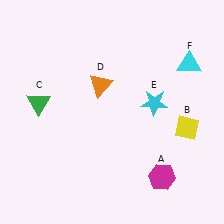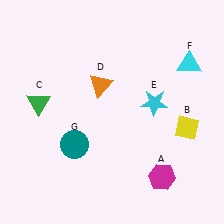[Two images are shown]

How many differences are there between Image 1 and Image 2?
There is 1 difference between the two images.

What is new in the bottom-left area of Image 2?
A teal circle (G) was added in the bottom-left area of Image 2.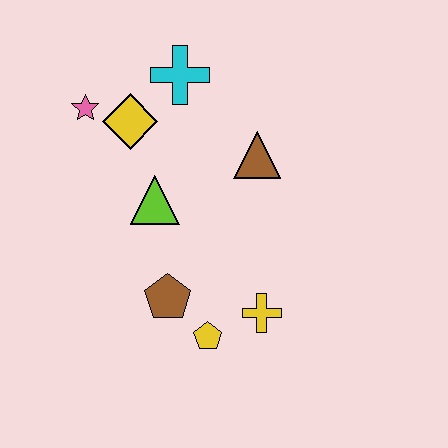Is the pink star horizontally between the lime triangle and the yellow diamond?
No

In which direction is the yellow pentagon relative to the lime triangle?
The yellow pentagon is below the lime triangle.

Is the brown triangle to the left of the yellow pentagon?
No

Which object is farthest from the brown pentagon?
The cyan cross is farthest from the brown pentagon.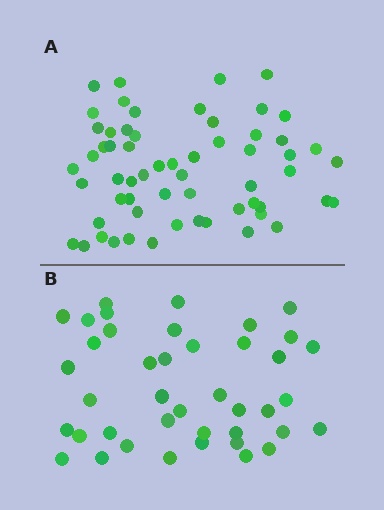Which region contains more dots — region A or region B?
Region A (the top region) has more dots.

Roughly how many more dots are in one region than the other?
Region A has approximately 20 more dots than region B.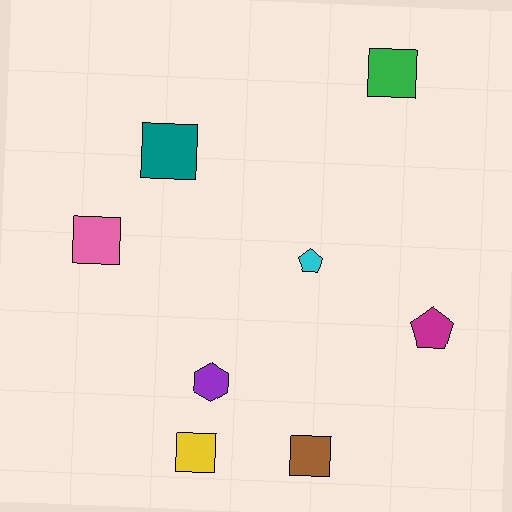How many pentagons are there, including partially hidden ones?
There are 2 pentagons.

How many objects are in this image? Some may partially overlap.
There are 8 objects.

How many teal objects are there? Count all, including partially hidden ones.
There is 1 teal object.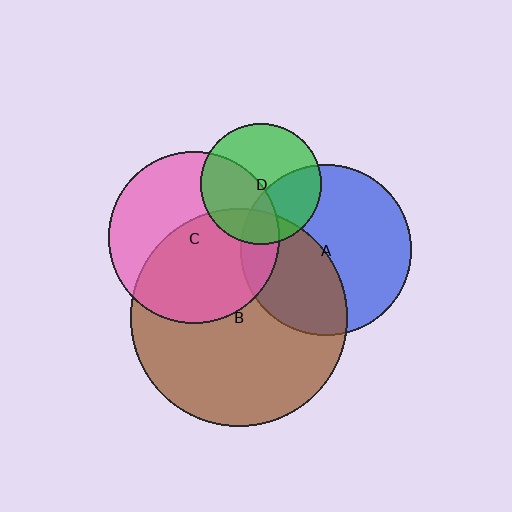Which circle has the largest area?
Circle B (brown).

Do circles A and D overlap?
Yes.